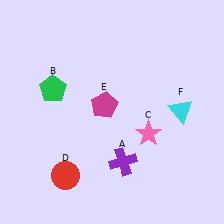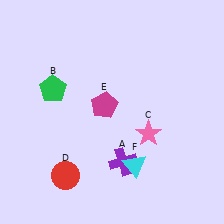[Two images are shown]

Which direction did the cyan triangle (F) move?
The cyan triangle (F) moved down.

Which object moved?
The cyan triangle (F) moved down.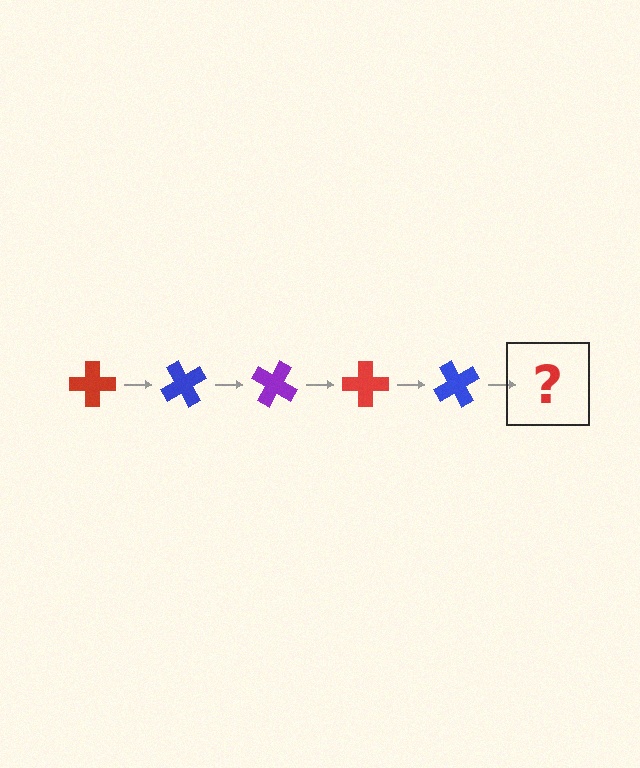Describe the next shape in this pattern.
It should be a purple cross, rotated 300 degrees from the start.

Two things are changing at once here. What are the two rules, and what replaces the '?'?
The two rules are that it rotates 60 degrees each step and the color cycles through red, blue, and purple. The '?' should be a purple cross, rotated 300 degrees from the start.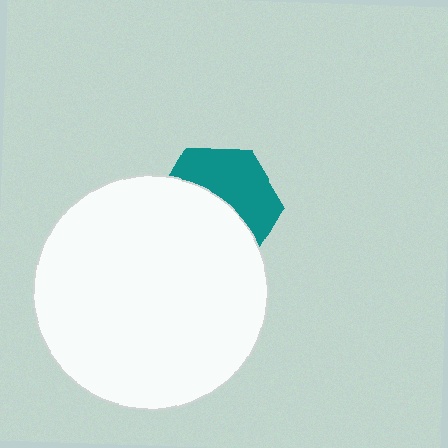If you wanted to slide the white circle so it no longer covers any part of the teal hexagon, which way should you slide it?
Slide it down — that is the most direct way to separate the two shapes.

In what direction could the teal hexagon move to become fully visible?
The teal hexagon could move up. That would shift it out from behind the white circle entirely.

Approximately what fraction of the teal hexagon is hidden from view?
Roughly 55% of the teal hexagon is hidden behind the white circle.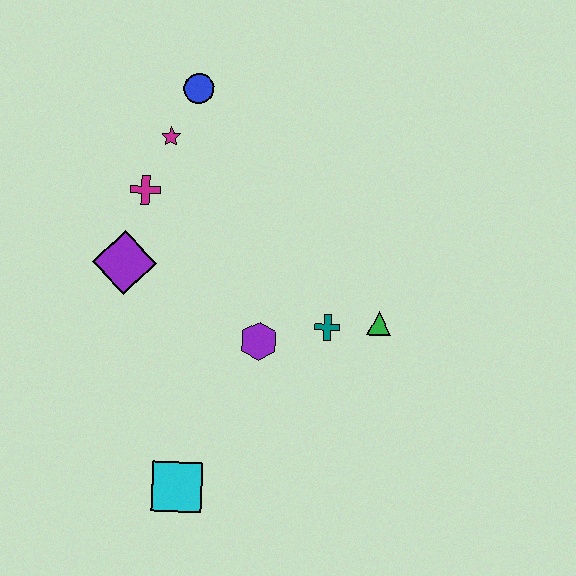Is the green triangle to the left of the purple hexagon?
No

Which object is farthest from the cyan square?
The blue circle is farthest from the cyan square.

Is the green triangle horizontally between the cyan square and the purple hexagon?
No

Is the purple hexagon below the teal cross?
Yes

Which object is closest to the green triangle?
The teal cross is closest to the green triangle.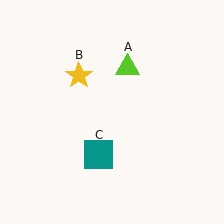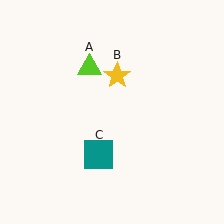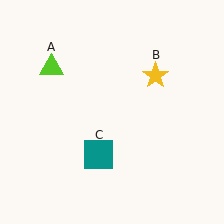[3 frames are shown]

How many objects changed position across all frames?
2 objects changed position: lime triangle (object A), yellow star (object B).